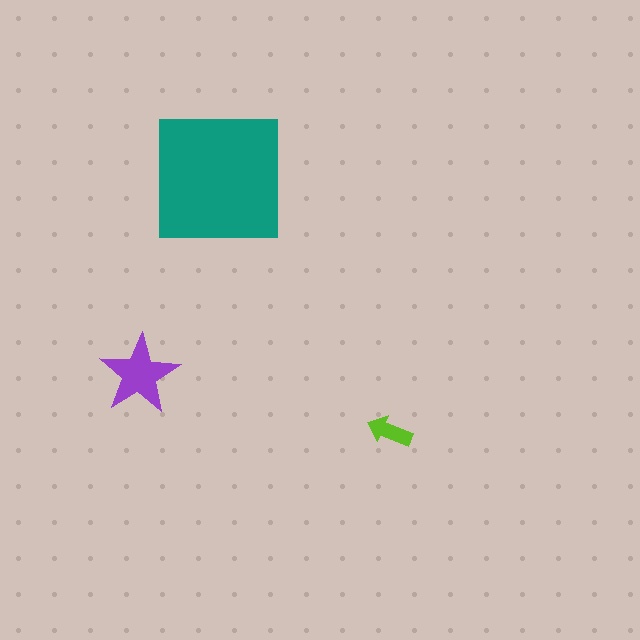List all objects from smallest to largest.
The lime arrow, the purple star, the teal square.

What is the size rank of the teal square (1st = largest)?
1st.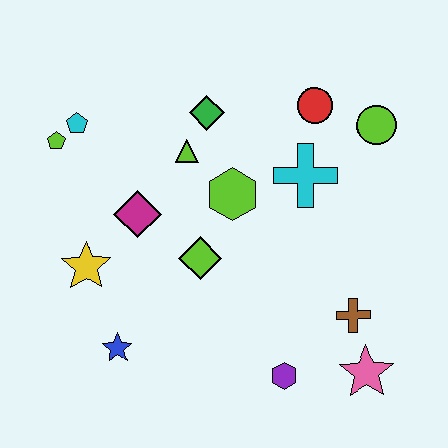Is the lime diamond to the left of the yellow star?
No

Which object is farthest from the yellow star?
The lime circle is farthest from the yellow star.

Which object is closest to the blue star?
The yellow star is closest to the blue star.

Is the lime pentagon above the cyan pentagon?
No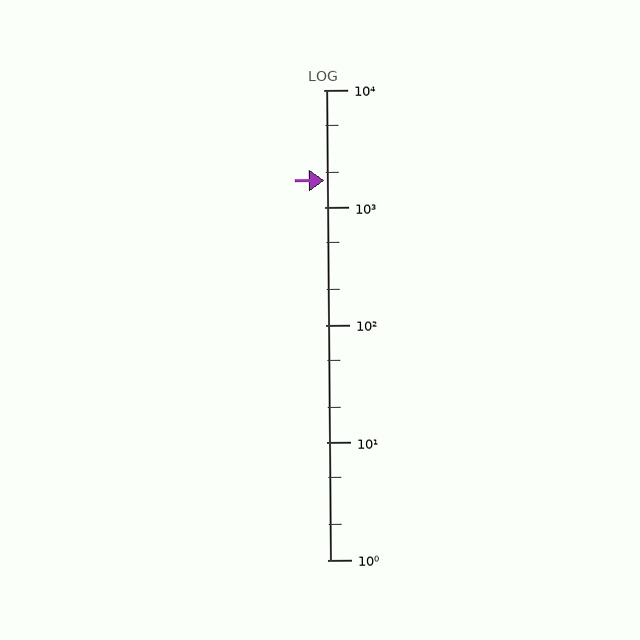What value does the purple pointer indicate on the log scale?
The pointer indicates approximately 1700.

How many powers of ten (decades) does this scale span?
The scale spans 4 decades, from 1 to 10000.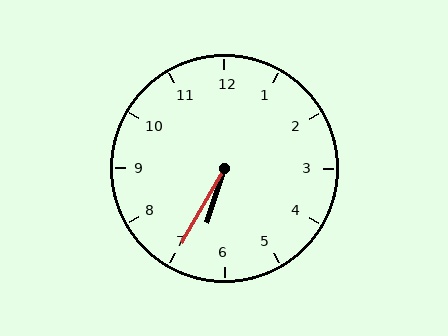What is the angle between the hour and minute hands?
Approximately 12 degrees.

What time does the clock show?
6:35.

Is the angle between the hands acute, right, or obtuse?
It is acute.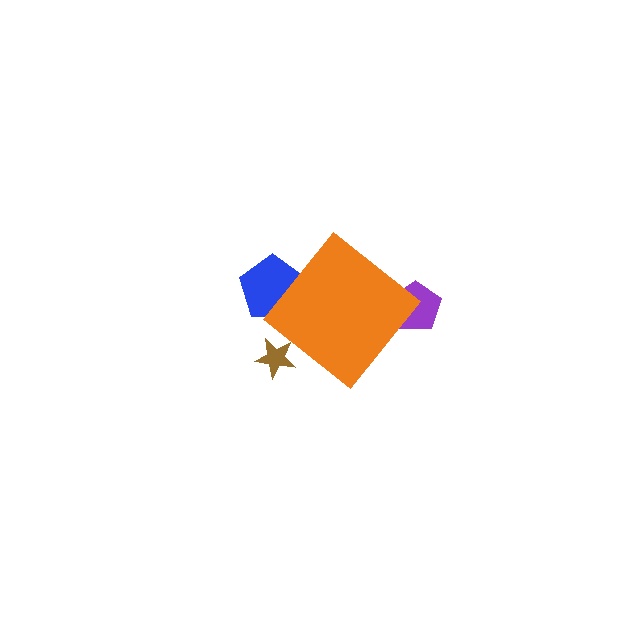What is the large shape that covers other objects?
An orange diamond.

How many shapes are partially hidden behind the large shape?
3 shapes are partially hidden.